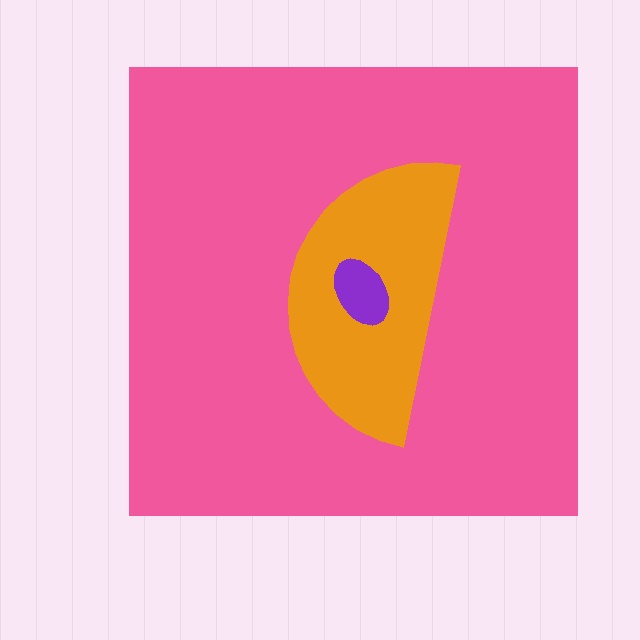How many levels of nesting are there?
3.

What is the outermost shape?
The pink square.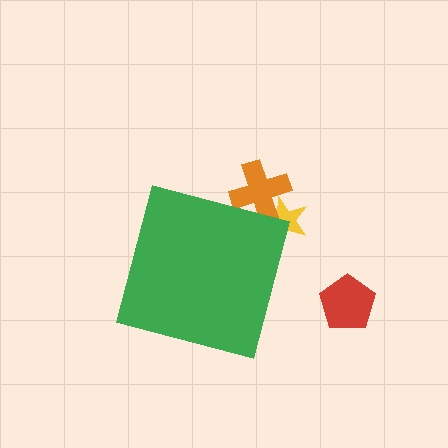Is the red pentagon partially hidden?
No, the red pentagon is fully visible.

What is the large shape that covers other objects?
A green square.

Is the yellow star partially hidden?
Yes, the yellow star is partially hidden behind the green square.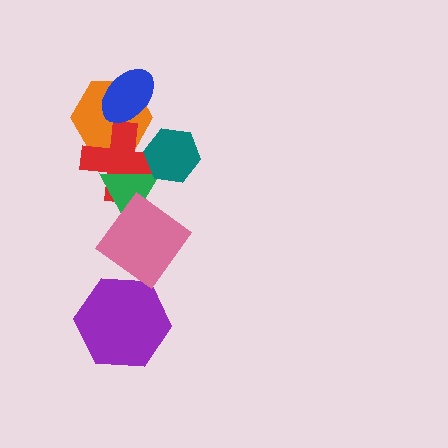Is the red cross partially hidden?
Yes, it is partially covered by another shape.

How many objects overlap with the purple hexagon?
0 objects overlap with the purple hexagon.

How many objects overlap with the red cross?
3 objects overlap with the red cross.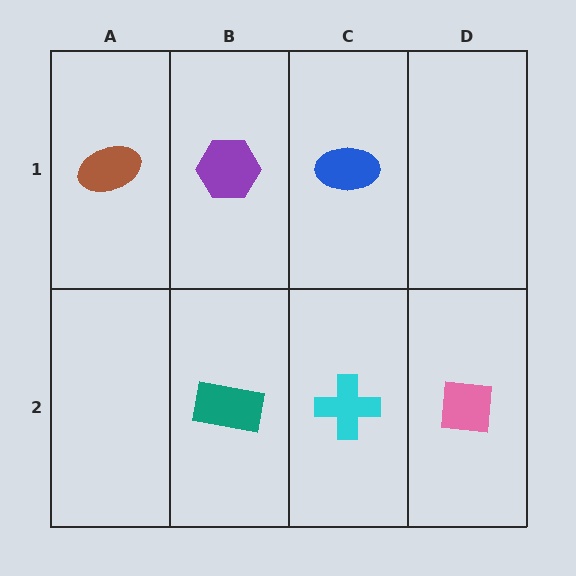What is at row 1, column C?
A blue ellipse.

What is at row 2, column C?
A cyan cross.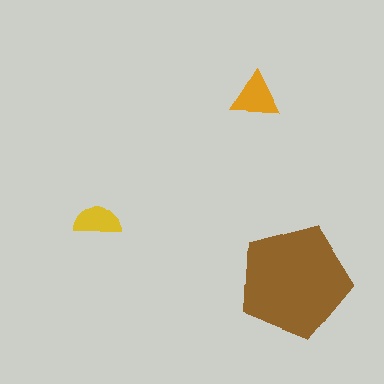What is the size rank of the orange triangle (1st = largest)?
2nd.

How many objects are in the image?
There are 3 objects in the image.